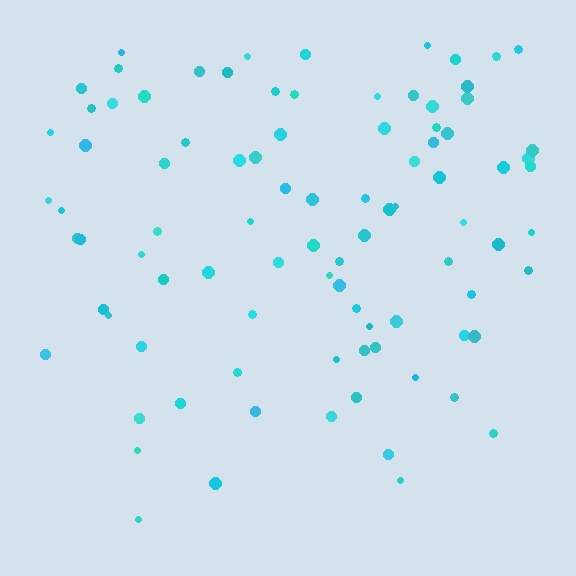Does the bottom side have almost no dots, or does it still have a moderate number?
Still a moderate number, just noticeably fewer than the top.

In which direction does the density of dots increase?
From bottom to top, with the top side densest.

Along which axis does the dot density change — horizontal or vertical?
Vertical.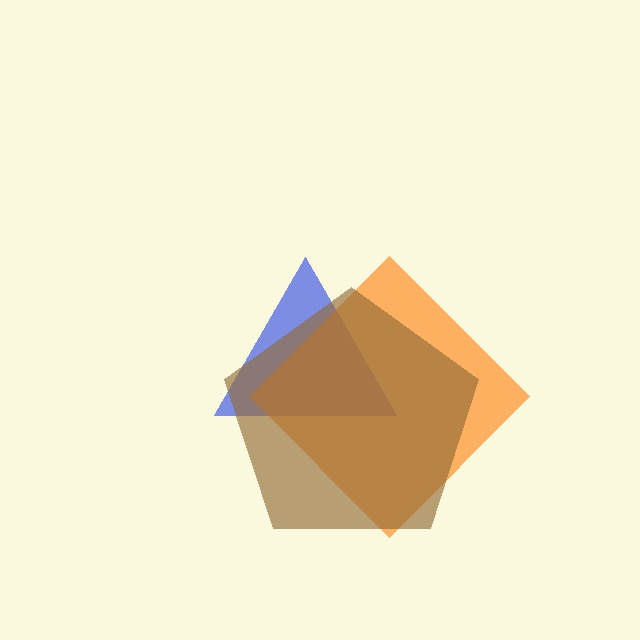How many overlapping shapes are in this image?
There are 3 overlapping shapes in the image.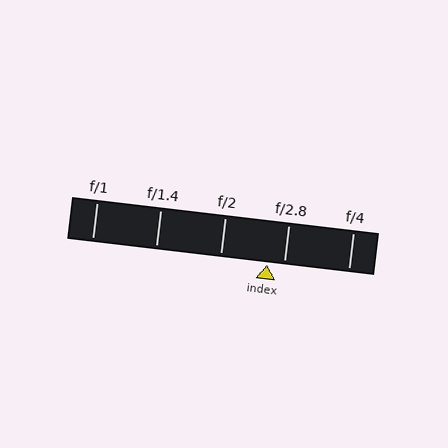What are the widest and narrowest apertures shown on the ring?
The widest aperture shown is f/1 and the narrowest is f/4.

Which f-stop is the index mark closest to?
The index mark is closest to f/2.8.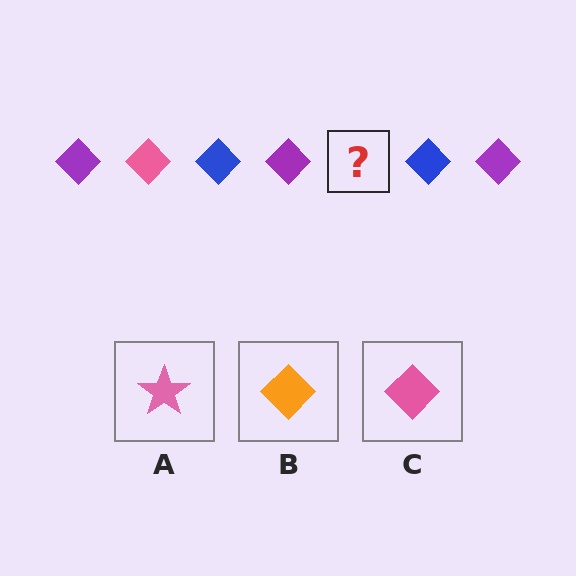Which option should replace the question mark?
Option C.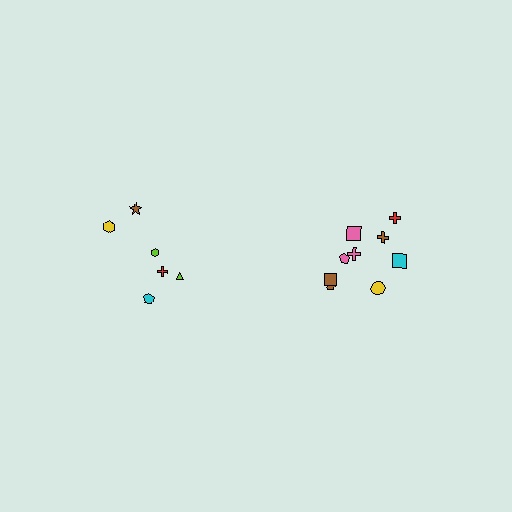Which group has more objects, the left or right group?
The right group.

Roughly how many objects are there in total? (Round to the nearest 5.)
Roughly 15 objects in total.